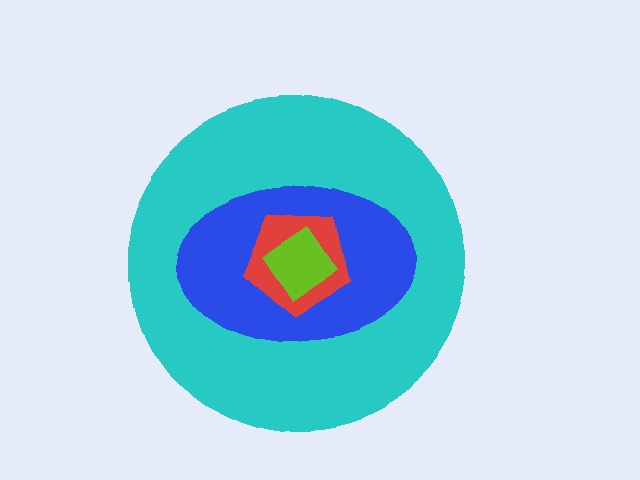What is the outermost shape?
The cyan circle.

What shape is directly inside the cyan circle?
The blue ellipse.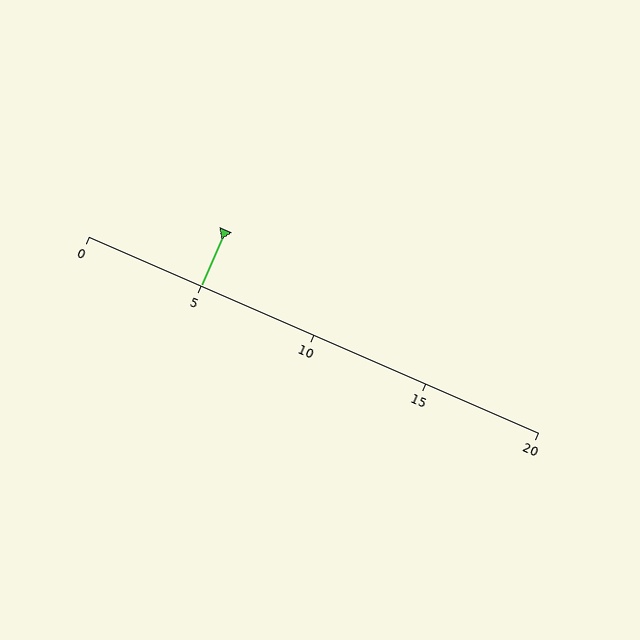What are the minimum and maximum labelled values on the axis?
The axis runs from 0 to 20.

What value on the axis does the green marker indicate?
The marker indicates approximately 5.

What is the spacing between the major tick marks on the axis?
The major ticks are spaced 5 apart.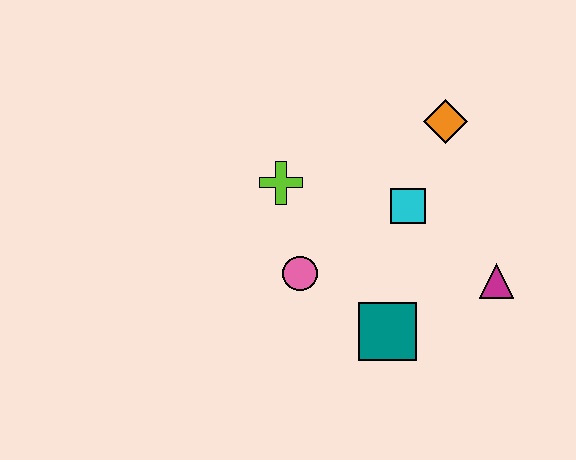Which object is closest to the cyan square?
The orange diamond is closest to the cyan square.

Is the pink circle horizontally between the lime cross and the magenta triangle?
Yes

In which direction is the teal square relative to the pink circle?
The teal square is to the right of the pink circle.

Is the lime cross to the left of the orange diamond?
Yes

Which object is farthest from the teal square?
The orange diamond is farthest from the teal square.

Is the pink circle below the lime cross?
Yes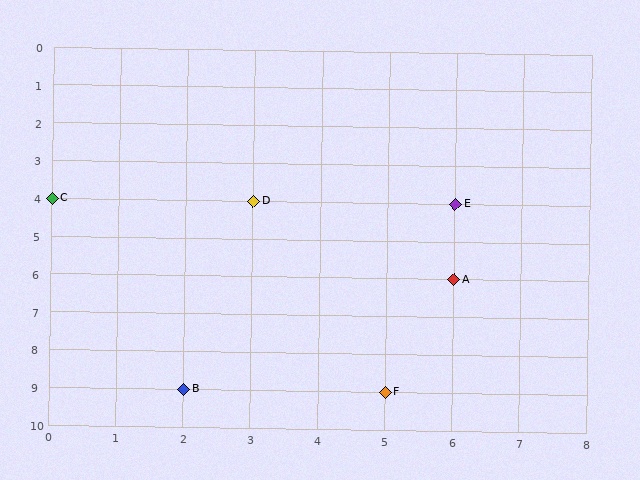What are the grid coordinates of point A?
Point A is at grid coordinates (6, 6).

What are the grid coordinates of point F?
Point F is at grid coordinates (5, 9).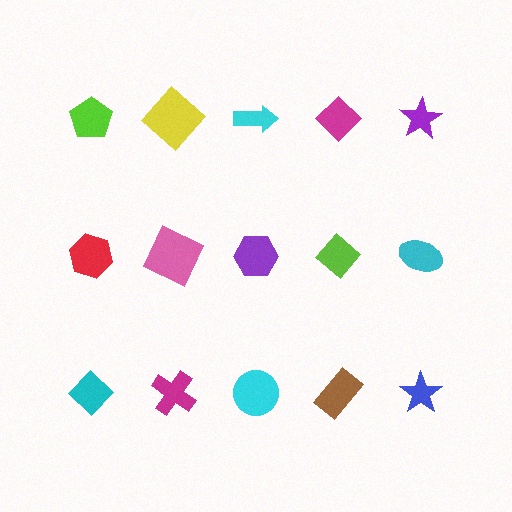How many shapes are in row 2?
5 shapes.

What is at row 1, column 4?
A magenta diamond.